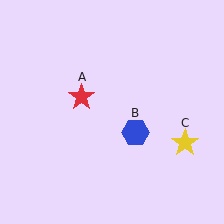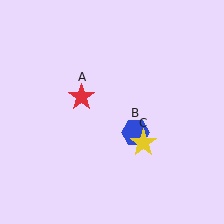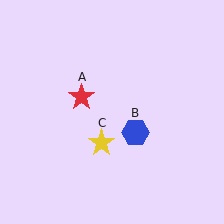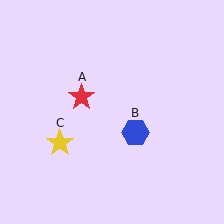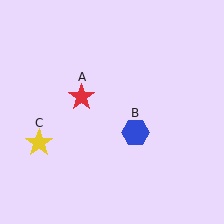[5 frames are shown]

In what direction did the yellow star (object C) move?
The yellow star (object C) moved left.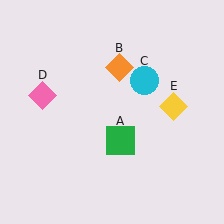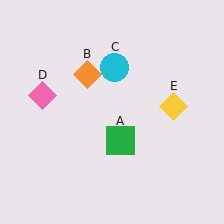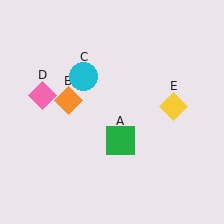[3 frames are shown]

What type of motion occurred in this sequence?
The orange diamond (object B), cyan circle (object C) rotated counterclockwise around the center of the scene.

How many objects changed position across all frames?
2 objects changed position: orange diamond (object B), cyan circle (object C).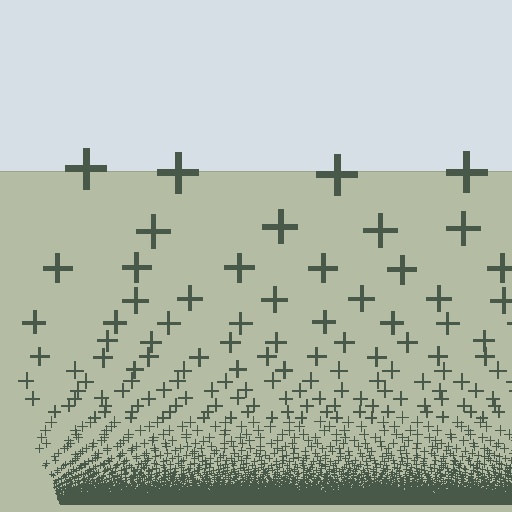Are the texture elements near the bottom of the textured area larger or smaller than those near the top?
Smaller. The gradient is inverted — elements near the bottom are smaller and denser.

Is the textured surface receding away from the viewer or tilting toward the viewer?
The surface appears to tilt toward the viewer. Texture elements get larger and sparser toward the top.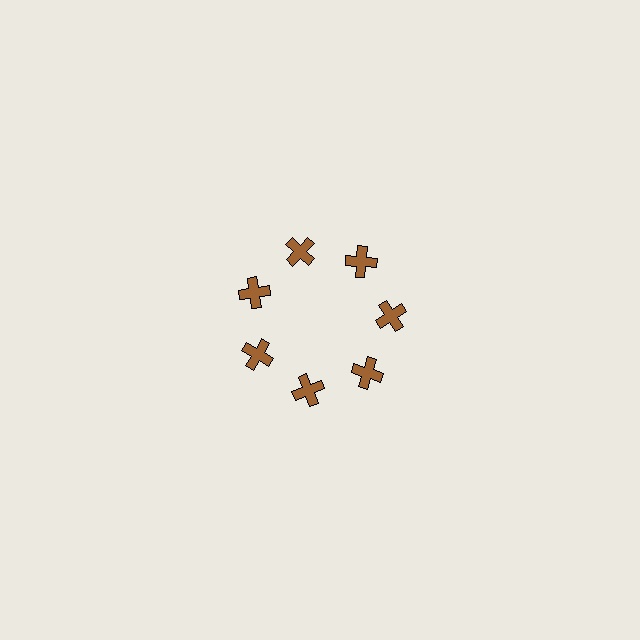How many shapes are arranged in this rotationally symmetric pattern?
There are 7 shapes, arranged in 7 groups of 1.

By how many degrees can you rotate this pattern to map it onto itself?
The pattern maps onto itself every 51 degrees of rotation.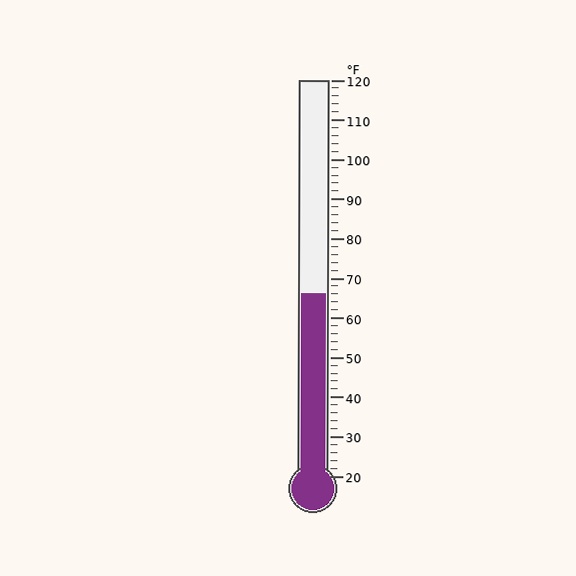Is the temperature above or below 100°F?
The temperature is below 100°F.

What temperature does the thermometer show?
The thermometer shows approximately 66°F.